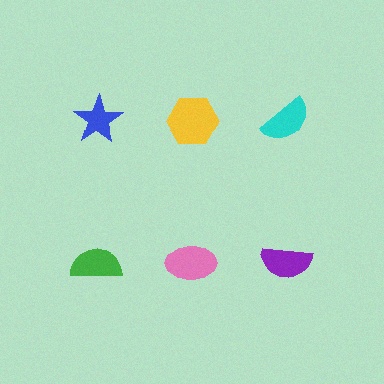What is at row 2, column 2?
A pink ellipse.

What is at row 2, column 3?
A purple semicircle.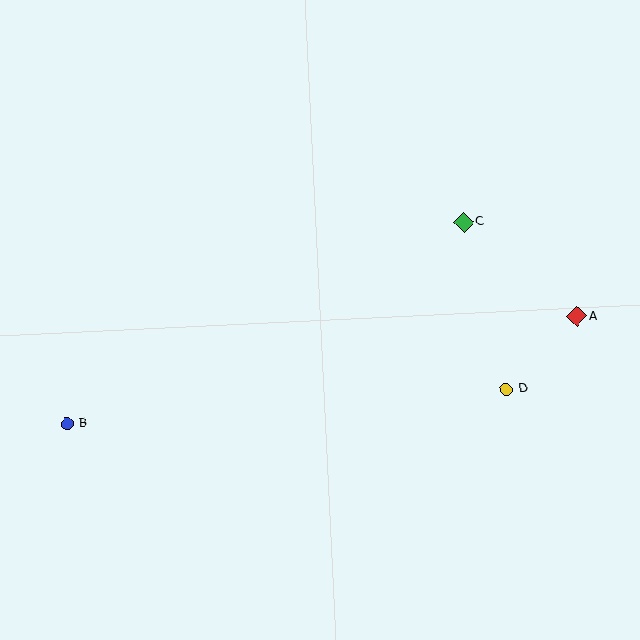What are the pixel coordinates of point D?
Point D is at (506, 389).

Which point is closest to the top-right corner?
Point C is closest to the top-right corner.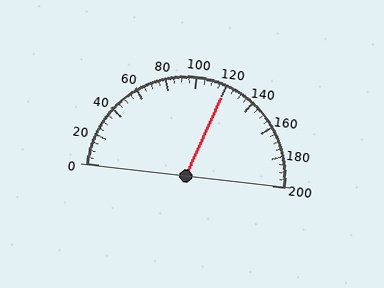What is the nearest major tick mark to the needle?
The nearest major tick mark is 120.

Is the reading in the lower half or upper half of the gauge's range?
The reading is in the upper half of the range (0 to 200).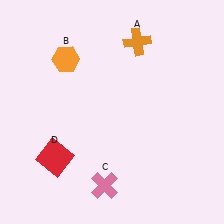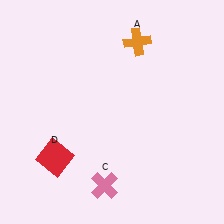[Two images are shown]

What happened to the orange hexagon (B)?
The orange hexagon (B) was removed in Image 2. It was in the top-left area of Image 1.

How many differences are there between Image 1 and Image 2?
There is 1 difference between the two images.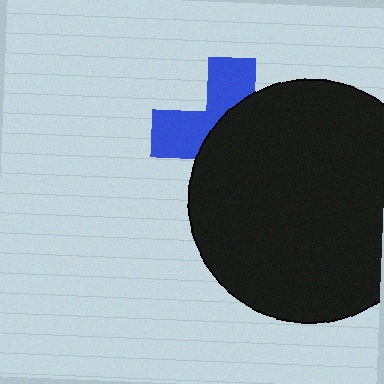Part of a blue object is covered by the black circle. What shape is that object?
It is a cross.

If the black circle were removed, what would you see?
You would see the complete blue cross.